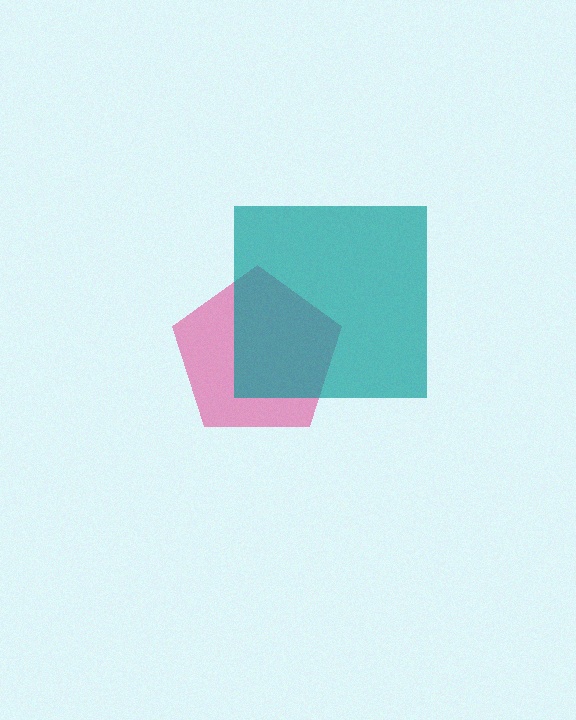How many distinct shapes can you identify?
There are 2 distinct shapes: a pink pentagon, a teal square.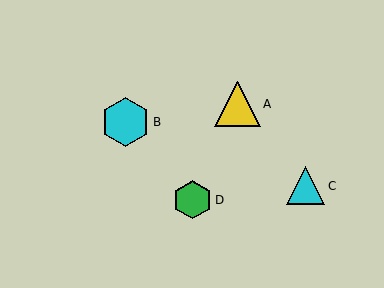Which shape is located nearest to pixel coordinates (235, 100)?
The yellow triangle (labeled A) at (237, 104) is nearest to that location.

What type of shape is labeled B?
Shape B is a cyan hexagon.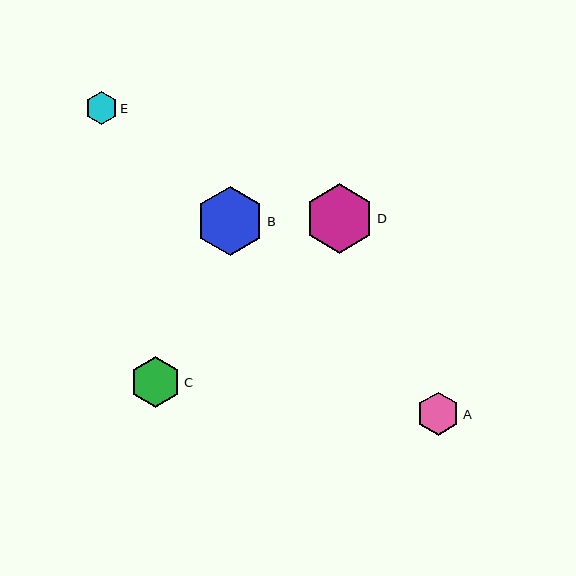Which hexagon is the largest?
Hexagon D is the largest with a size of approximately 70 pixels.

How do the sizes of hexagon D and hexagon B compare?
Hexagon D and hexagon B are approximately the same size.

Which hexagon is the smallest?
Hexagon E is the smallest with a size of approximately 32 pixels.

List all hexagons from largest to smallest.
From largest to smallest: D, B, C, A, E.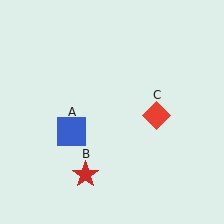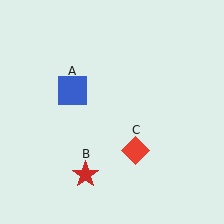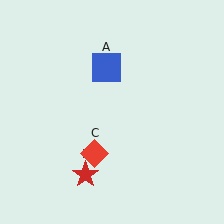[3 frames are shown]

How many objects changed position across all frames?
2 objects changed position: blue square (object A), red diamond (object C).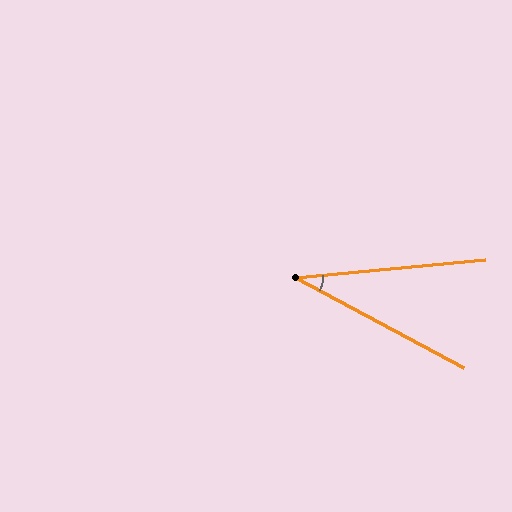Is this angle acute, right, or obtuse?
It is acute.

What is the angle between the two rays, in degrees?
Approximately 33 degrees.